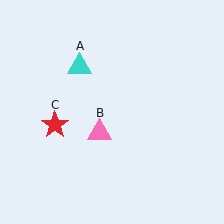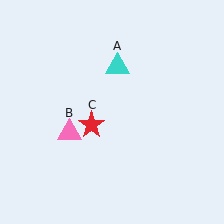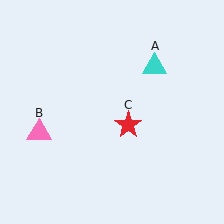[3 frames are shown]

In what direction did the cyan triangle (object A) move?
The cyan triangle (object A) moved right.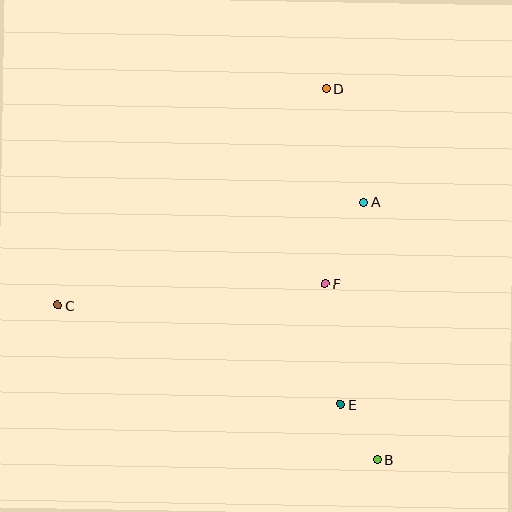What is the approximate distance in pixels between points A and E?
The distance between A and E is approximately 203 pixels.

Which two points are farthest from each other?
Points B and D are farthest from each other.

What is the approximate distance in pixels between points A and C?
The distance between A and C is approximately 323 pixels.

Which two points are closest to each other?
Points B and E are closest to each other.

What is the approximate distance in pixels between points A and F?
The distance between A and F is approximately 91 pixels.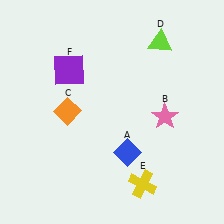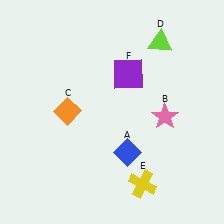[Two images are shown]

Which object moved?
The purple square (F) moved right.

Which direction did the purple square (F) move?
The purple square (F) moved right.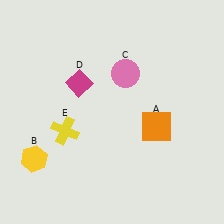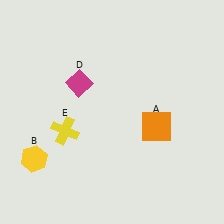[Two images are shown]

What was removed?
The pink circle (C) was removed in Image 2.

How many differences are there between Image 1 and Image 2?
There is 1 difference between the two images.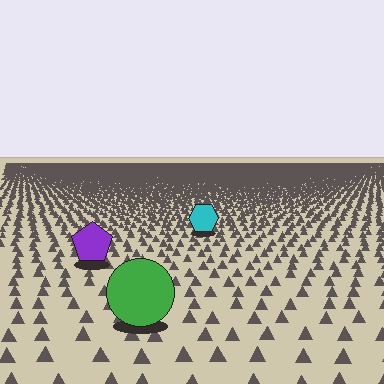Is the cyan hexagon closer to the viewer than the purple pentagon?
No. The purple pentagon is closer — you can tell from the texture gradient: the ground texture is coarser near it.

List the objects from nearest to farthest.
From nearest to farthest: the green circle, the purple pentagon, the cyan hexagon.